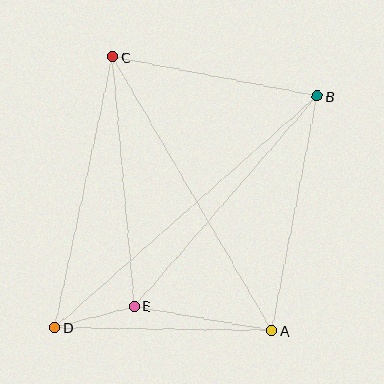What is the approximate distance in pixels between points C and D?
The distance between C and D is approximately 276 pixels.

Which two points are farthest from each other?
Points B and D are farthest from each other.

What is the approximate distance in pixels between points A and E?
The distance between A and E is approximately 140 pixels.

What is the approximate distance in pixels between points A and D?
The distance between A and D is approximately 217 pixels.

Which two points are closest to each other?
Points D and E are closest to each other.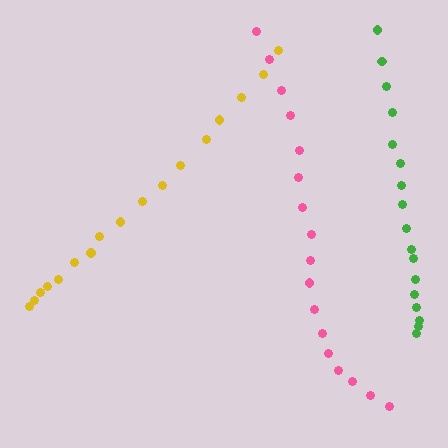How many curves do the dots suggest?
There are 3 distinct paths.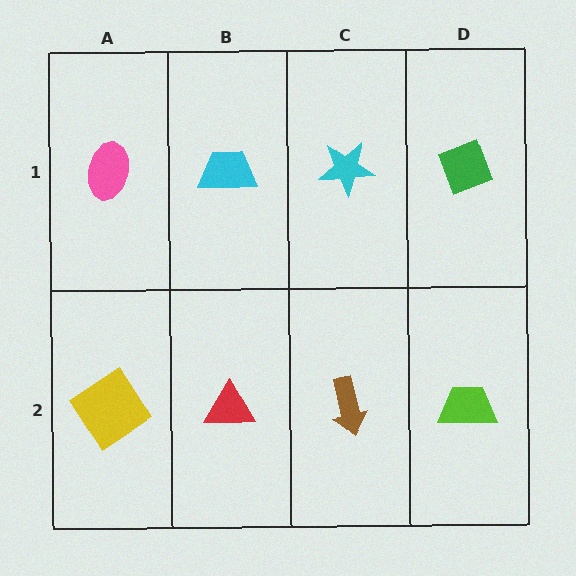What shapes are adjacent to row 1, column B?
A red triangle (row 2, column B), a pink ellipse (row 1, column A), a cyan star (row 1, column C).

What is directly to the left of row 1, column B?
A pink ellipse.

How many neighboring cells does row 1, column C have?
3.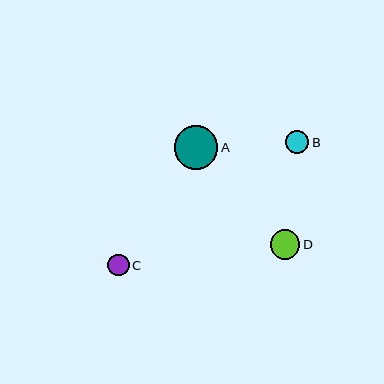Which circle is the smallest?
Circle C is the smallest with a size of approximately 22 pixels.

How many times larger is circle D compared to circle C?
Circle D is approximately 1.4 times the size of circle C.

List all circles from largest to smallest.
From largest to smallest: A, D, B, C.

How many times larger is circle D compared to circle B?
Circle D is approximately 1.3 times the size of circle B.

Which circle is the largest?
Circle A is the largest with a size of approximately 43 pixels.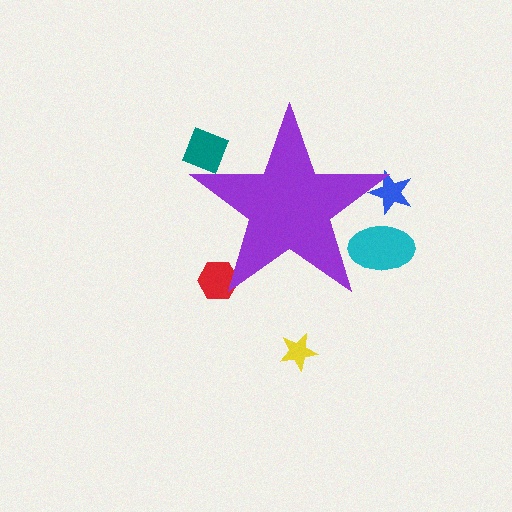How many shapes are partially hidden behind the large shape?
4 shapes are partially hidden.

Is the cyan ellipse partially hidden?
Yes, the cyan ellipse is partially hidden behind the purple star.